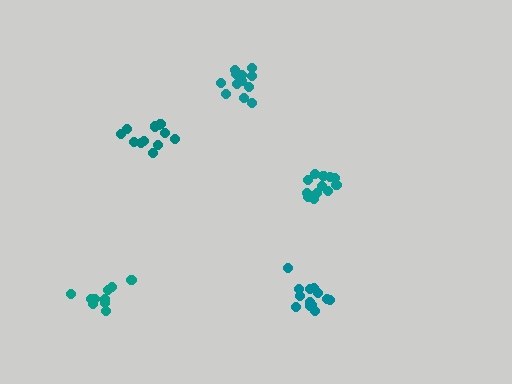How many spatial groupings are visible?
There are 5 spatial groupings.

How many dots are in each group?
Group 1: 13 dots, Group 2: 13 dots, Group 3: 12 dots, Group 4: 12 dots, Group 5: 10 dots (60 total).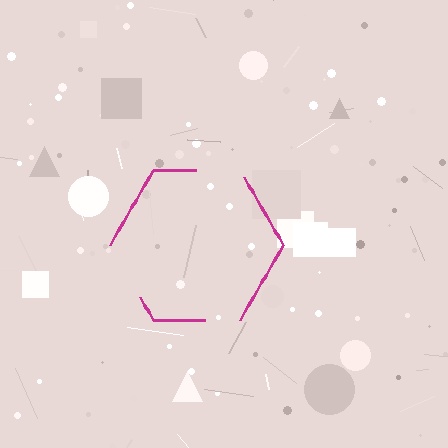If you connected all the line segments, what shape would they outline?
They would outline a hexagon.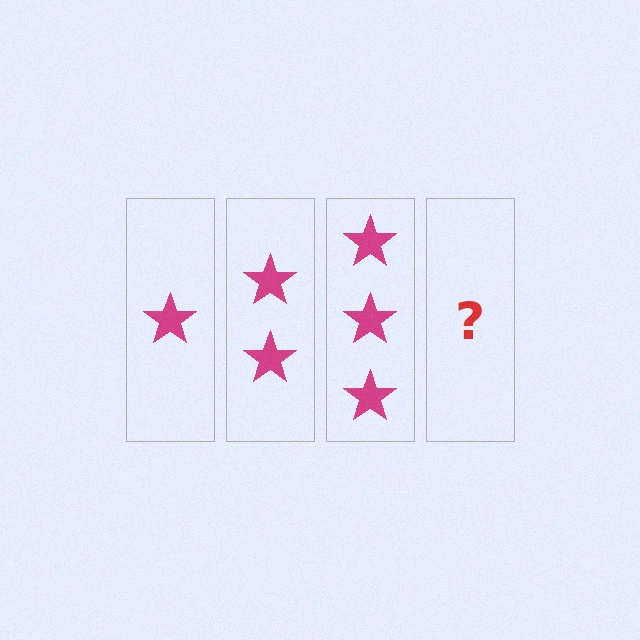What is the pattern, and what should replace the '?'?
The pattern is that each step adds one more star. The '?' should be 4 stars.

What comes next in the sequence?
The next element should be 4 stars.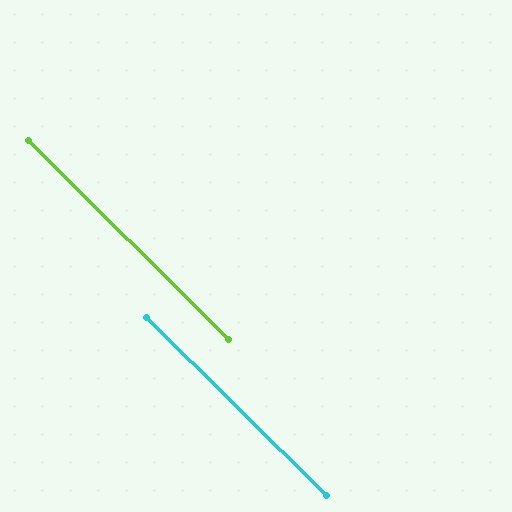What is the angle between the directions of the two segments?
Approximately 0 degrees.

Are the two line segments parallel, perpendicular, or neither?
Parallel — their directions differ by only 0.2°.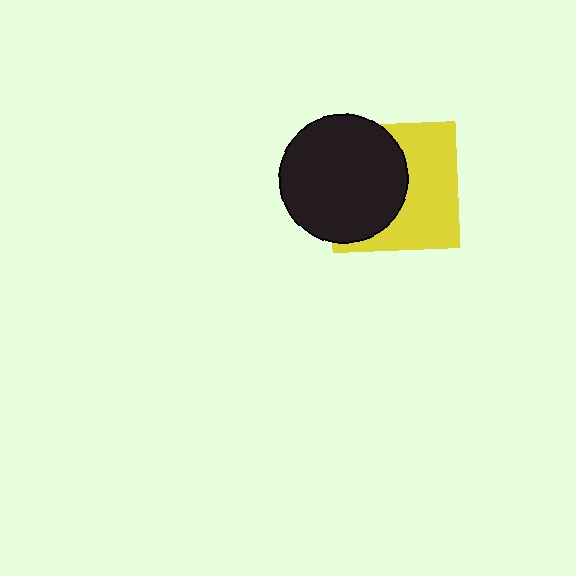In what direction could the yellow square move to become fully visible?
The yellow square could move right. That would shift it out from behind the black circle entirely.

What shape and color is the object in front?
The object in front is a black circle.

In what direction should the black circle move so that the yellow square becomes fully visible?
The black circle should move left. That is the shortest direction to clear the overlap and leave the yellow square fully visible.